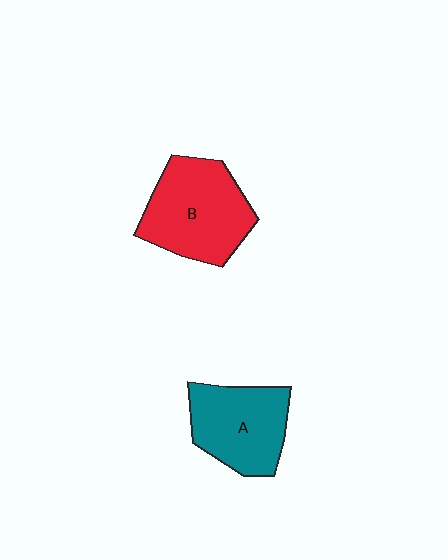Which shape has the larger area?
Shape B (red).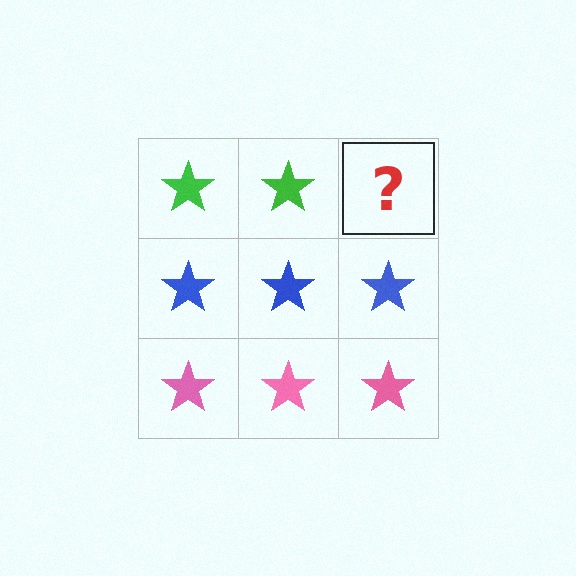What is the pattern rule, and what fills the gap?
The rule is that each row has a consistent color. The gap should be filled with a green star.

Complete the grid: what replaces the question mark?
The question mark should be replaced with a green star.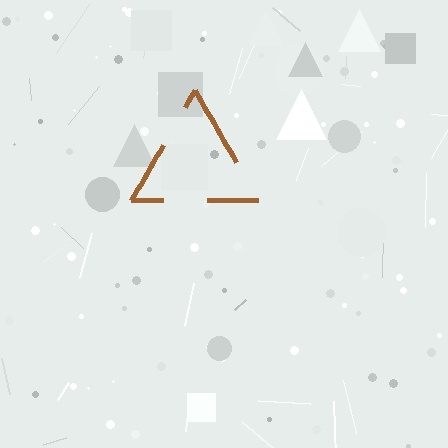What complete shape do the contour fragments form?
The contour fragments form a triangle.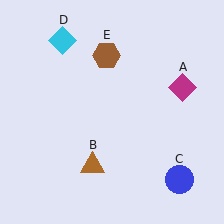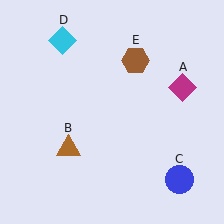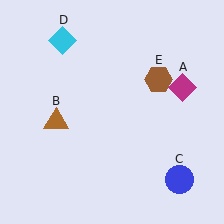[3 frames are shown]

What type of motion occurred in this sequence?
The brown triangle (object B), brown hexagon (object E) rotated clockwise around the center of the scene.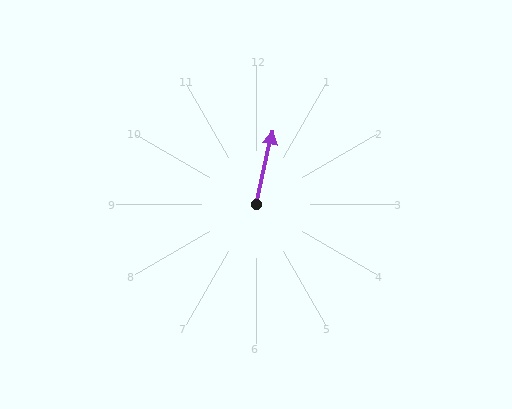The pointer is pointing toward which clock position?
Roughly 12 o'clock.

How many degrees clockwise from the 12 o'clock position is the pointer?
Approximately 13 degrees.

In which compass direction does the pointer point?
North.